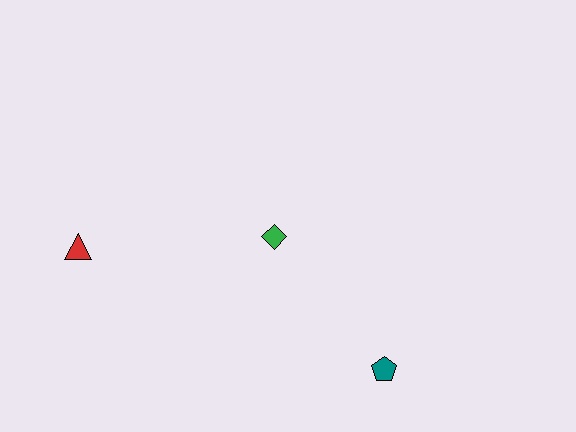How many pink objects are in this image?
There are no pink objects.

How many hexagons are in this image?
There are no hexagons.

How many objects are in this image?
There are 3 objects.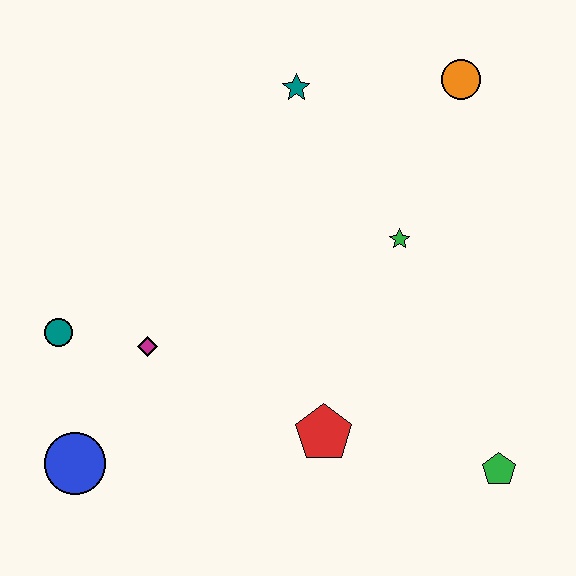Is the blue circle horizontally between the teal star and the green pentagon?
No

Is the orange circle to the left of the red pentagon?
No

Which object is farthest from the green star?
The blue circle is farthest from the green star.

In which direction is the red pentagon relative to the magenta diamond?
The red pentagon is to the right of the magenta diamond.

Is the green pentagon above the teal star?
No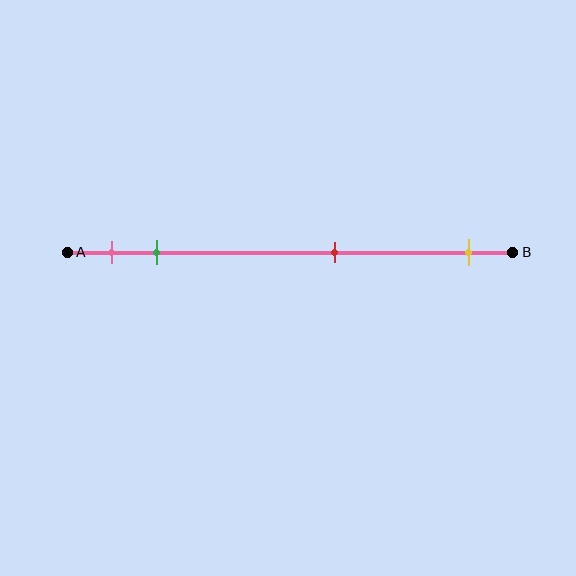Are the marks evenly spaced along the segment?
No, the marks are not evenly spaced.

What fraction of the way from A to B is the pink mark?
The pink mark is approximately 10% (0.1) of the way from A to B.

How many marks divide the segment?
There are 4 marks dividing the segment.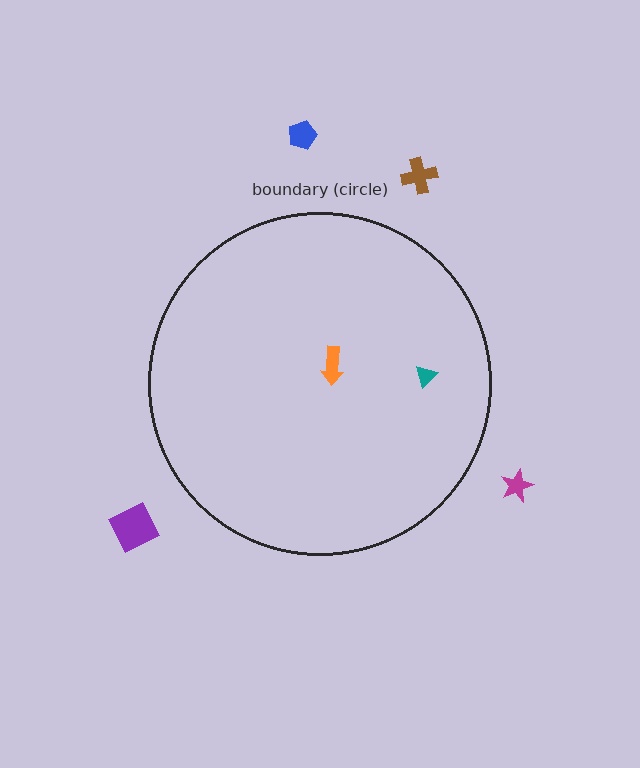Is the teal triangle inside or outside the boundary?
Inside.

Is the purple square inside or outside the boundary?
Outside.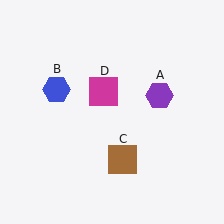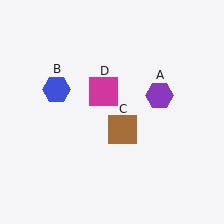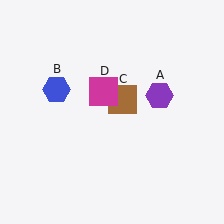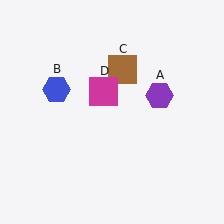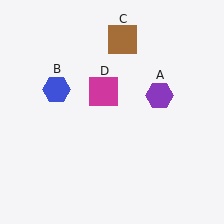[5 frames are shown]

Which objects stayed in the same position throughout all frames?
Purple hexagon (object A) and blue hexagon (object B) and magenta square (object D) remained stationary.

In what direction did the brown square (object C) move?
The brown square (object C) moved up.